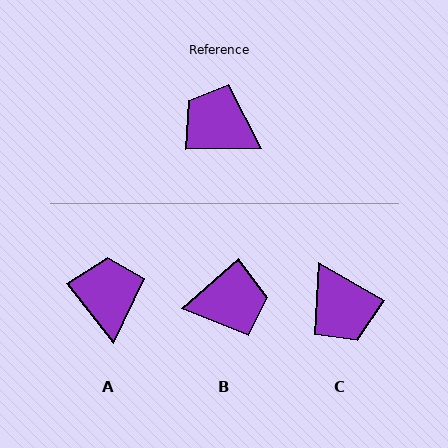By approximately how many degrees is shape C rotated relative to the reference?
Approximately 150 degrees counter-clockwise.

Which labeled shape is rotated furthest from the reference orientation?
C, about 150 degrees away.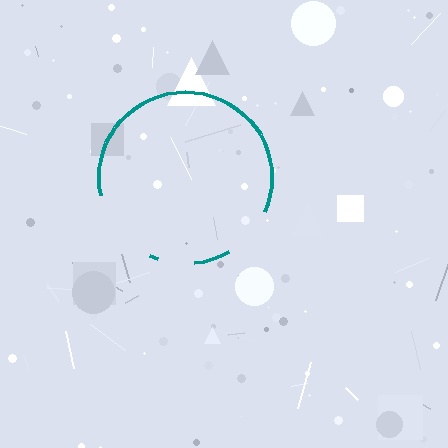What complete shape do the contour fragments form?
The contour fragments form a circle.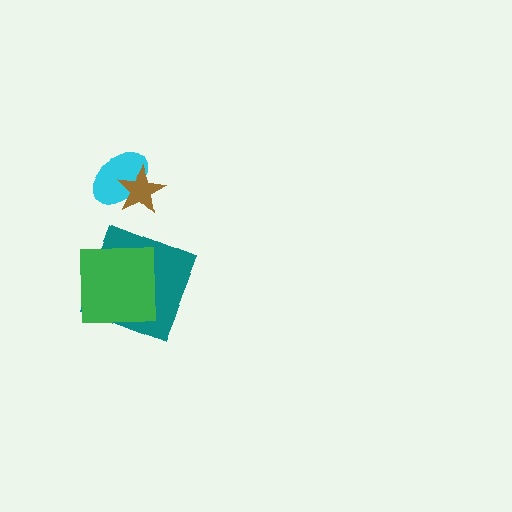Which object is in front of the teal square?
The green square is in front of the teal square.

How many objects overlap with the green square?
1 object overlaps with the green square.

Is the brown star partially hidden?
No, no other shape covers it.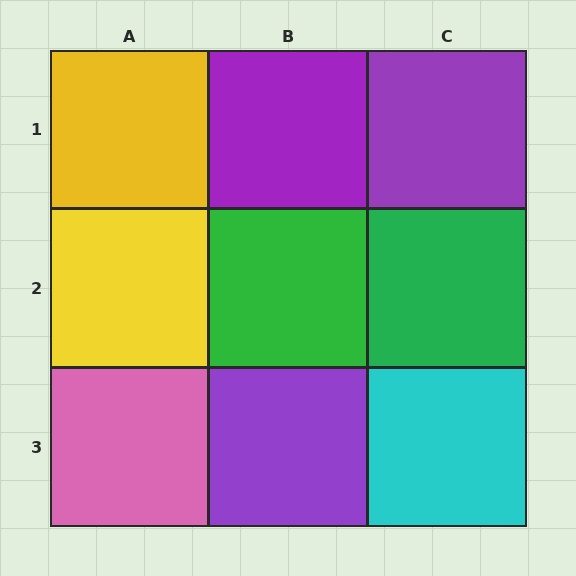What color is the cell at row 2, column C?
Green.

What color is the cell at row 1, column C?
Purple.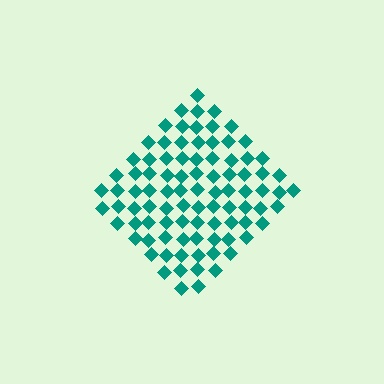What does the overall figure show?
The overall figure shows a diamond.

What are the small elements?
The small elements are diamonds.